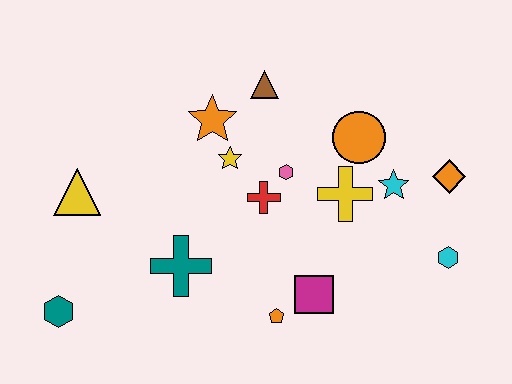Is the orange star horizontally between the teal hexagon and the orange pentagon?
Yes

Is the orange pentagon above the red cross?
No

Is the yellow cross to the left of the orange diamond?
Yes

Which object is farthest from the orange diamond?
The teal hexagon is farthest from the orange diamond.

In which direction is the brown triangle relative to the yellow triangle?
The brown triangle is to the right of the yellow triangle.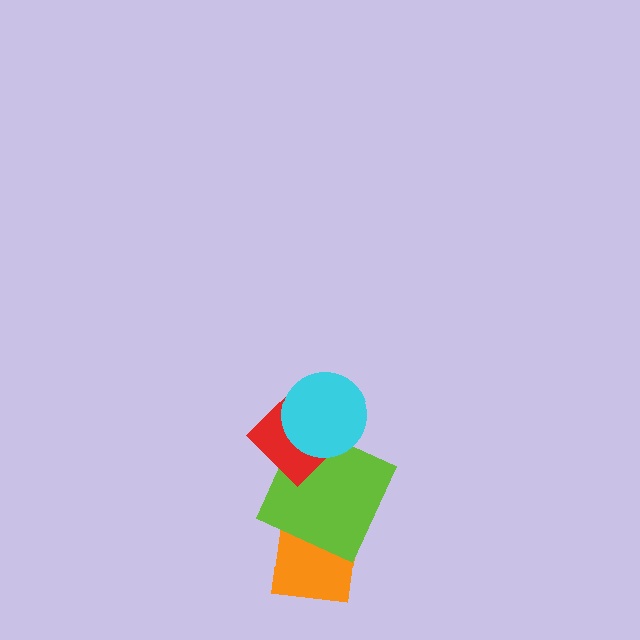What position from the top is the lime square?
The lime square is 3rd from the top.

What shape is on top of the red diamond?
The cyan circle is on top of the red diamond.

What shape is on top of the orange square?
The lime square is on top of the orange square.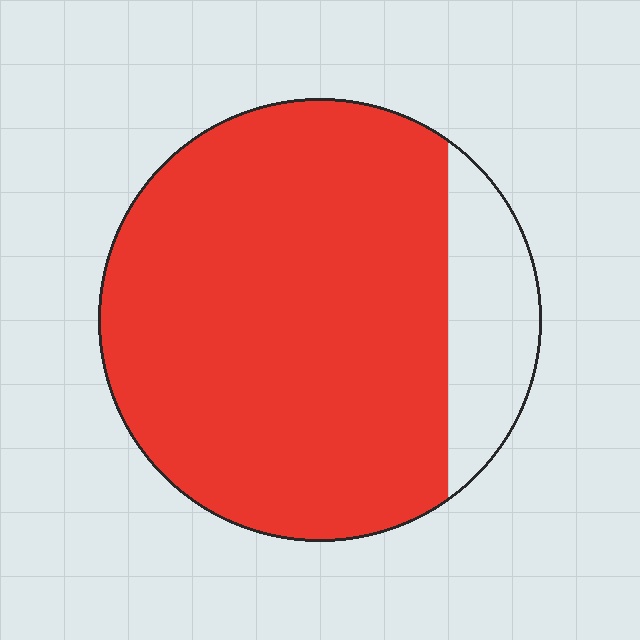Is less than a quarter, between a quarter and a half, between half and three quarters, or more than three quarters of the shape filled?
More than three quarters.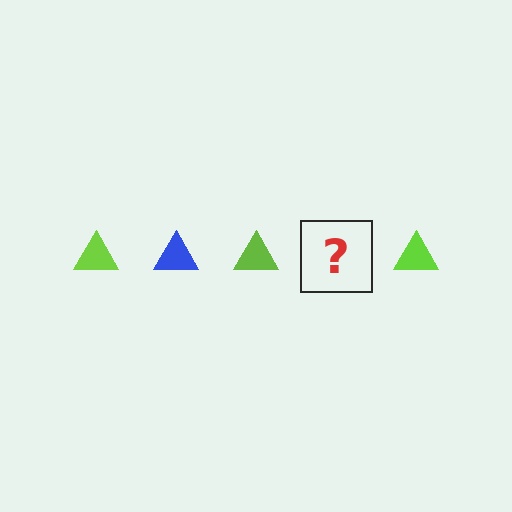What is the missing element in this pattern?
The missing element is a blue triangle.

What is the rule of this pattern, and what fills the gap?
The rule is that the pattern cycles through lime, blue triangles. The gap should be filled with a blue triangle.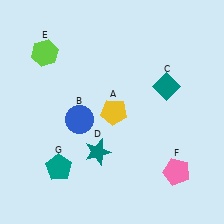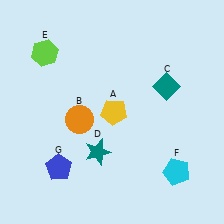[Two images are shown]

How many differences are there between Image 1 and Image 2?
There are 3 differences between the two images.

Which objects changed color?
B changed from blue to orange. F changed from pink to cyan. G changed from teal to blue.